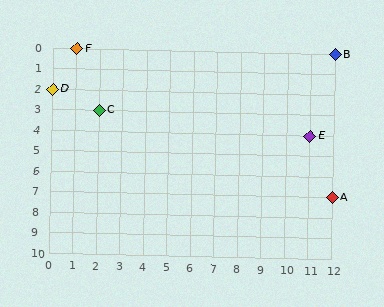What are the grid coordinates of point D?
Point D is at grid coordinates (0, 2).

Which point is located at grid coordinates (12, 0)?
Point B is at (12, 0).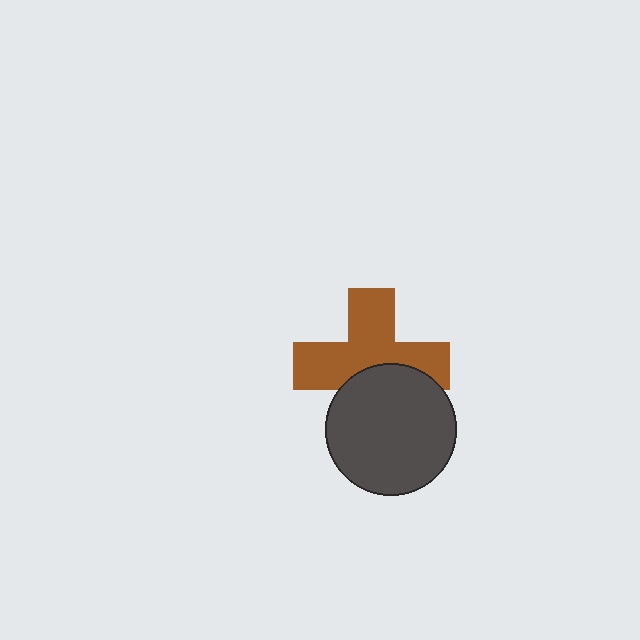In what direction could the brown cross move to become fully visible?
The brown cross could move up. That would shift it out from behind the dark gray circle entirely.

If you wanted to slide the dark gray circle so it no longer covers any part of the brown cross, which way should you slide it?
Slide it down — that is the most direct way to separate the two shapes.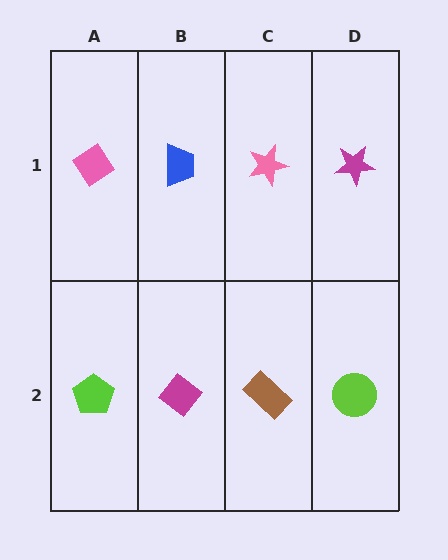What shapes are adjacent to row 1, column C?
A brown rectangle (row 2, column C), a blue trapezoid (row 1, column B), a magenta star (row 1, column D).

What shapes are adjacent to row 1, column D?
A lime circle (row 2, column D), a pink star (row 1, column C).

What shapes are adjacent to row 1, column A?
A lime pentagon (row 2, column A), a blue trapezoid (row 1, column B).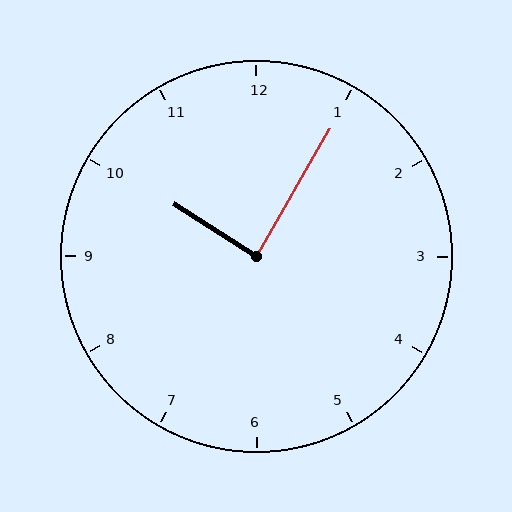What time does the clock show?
10:05.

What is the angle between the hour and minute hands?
Approximately 88 degrees.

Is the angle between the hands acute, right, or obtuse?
It is right.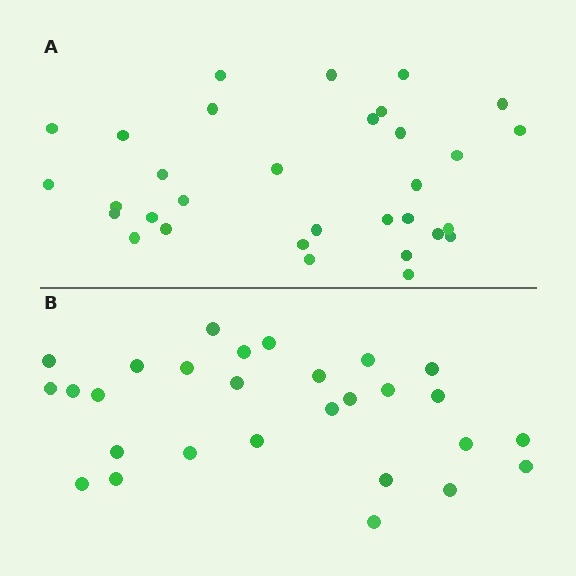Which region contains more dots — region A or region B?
Region A (the top region) has more dots.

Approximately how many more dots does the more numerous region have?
Region A has about 4 more dots than region B.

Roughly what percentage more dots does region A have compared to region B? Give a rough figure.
About 15% more.